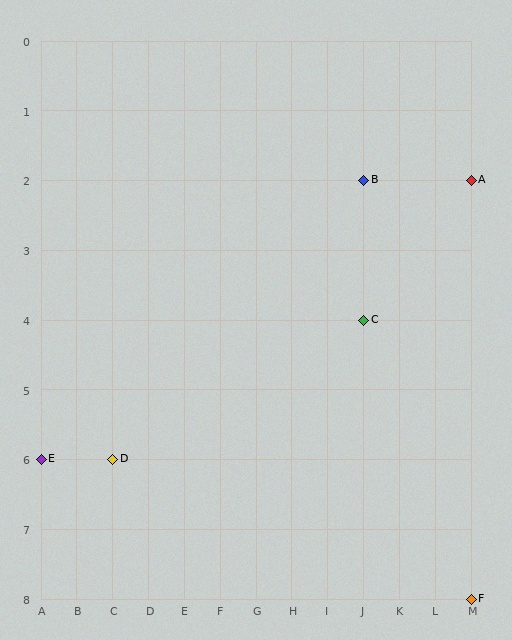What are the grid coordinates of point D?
Point D is at grid coordinates (C, 6).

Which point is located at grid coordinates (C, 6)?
Point D is at (C, 6).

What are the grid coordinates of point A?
Point A is at grid coordinates (M, 2).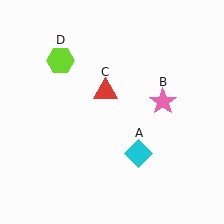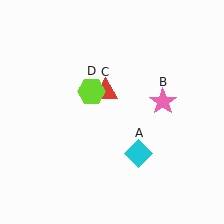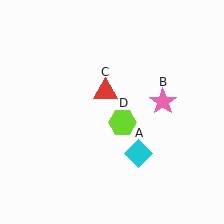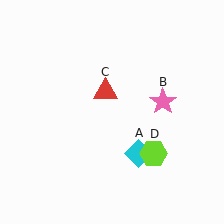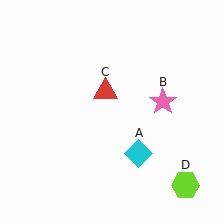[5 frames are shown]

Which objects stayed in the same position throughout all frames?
Cyan diamond (object A) and pink star (object B) and red triangle (object C) remained stationary.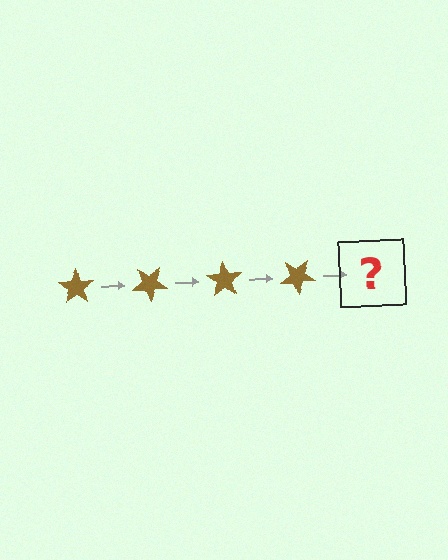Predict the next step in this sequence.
The next step is a brown star rotated 140 degrees.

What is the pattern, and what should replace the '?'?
The pattern is that the star rotates 35 degrees each step. The '?' should be a brown star rotated 140 degrees.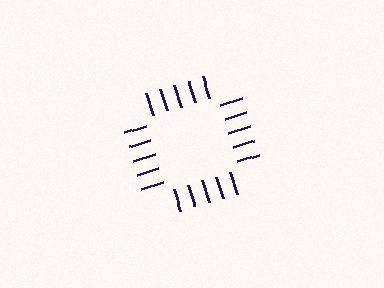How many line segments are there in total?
20 — 5 along each of the 4 edges.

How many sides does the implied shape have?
4 sides — the line-ends trace a square.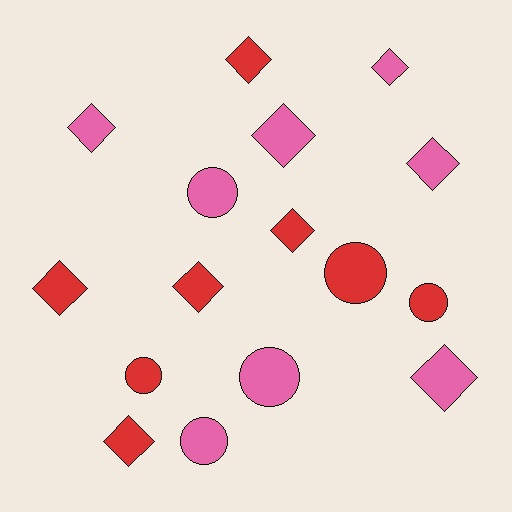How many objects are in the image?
There are 16 objects.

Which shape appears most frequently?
Diamond, with 10 objects.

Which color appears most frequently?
Pink, with 8 objects.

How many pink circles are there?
There are 3 pink circles.